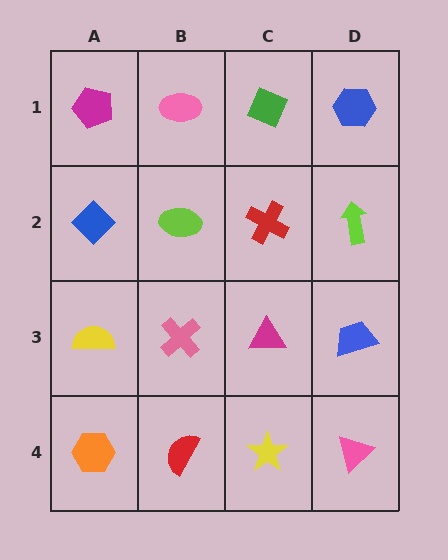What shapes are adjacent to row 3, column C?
A red cross (row 2, column C), a yellow star (row 4, column C), a pink cross (row 3, column B), a blue trapezoid (row 3, column D).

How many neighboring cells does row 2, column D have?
3.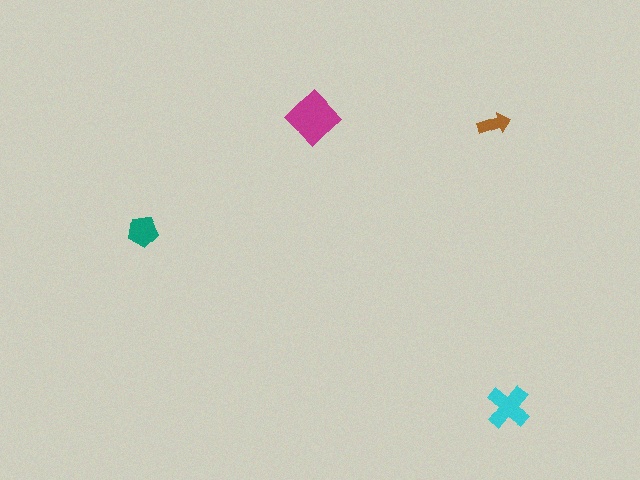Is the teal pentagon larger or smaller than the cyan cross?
Smaller.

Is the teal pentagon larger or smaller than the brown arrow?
Larger.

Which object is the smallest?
The brown arrow.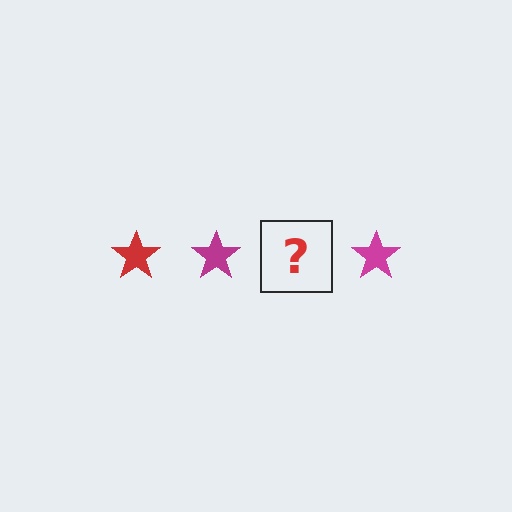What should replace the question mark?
The question mark should be replaced with a red star.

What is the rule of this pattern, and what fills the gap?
The rule is that the pattern cycles through red, magenta stars. The gap should be filled with a red star.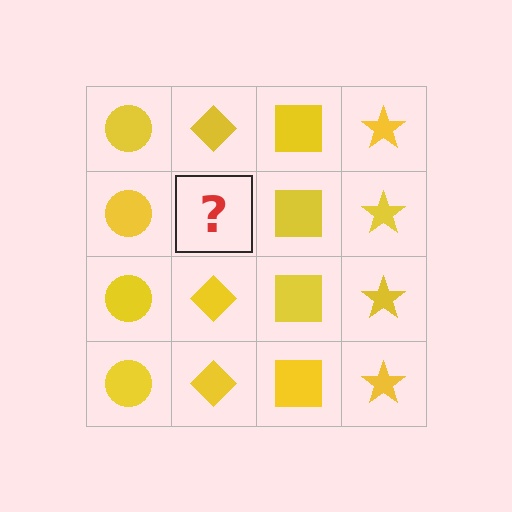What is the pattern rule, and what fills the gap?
The rule is that each column has a consistent shape. The gap should be filled with a yellow diamond.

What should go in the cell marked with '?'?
The missing cell should contain a yellow diamond.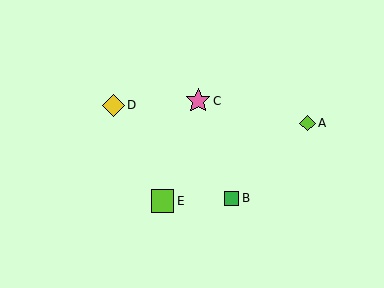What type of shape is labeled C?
Shape C is a pink star.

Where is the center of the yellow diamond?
The center of the yellow diamond is at (113, 105).